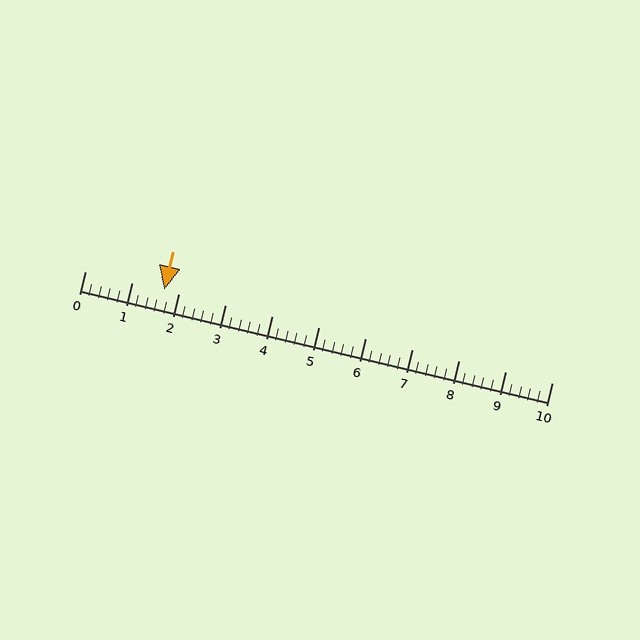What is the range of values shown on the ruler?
The ruler shows values from 0 to 10.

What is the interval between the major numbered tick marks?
The major tick marks are spaced 1 units apart.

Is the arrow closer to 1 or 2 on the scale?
The arrow is closer to 2.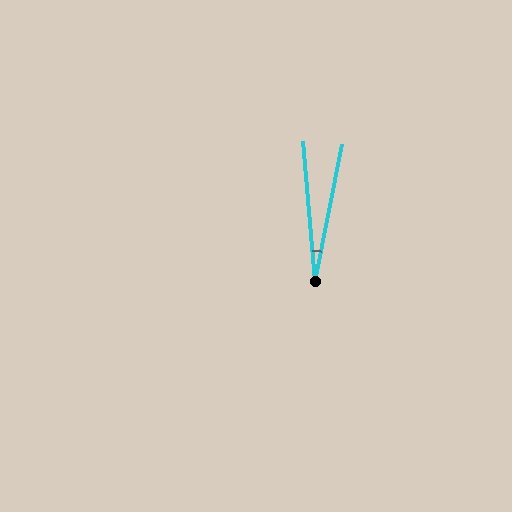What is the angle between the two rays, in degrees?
Approximately 16 degrees.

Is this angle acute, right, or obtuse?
It is acute.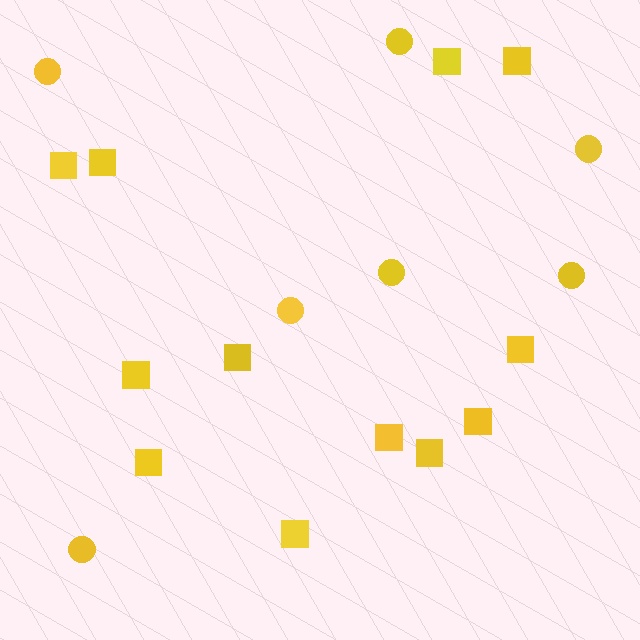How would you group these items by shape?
There are 2 groups: one group of circles (7) and one group of squares (12).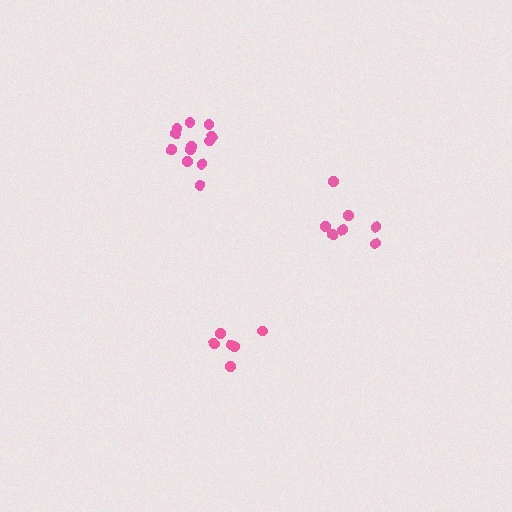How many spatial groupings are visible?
There are 3 spatial groupings.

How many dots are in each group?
Group 1: 6 dots, Group 2: 7 dots, Group 3: 12 dots (25 total).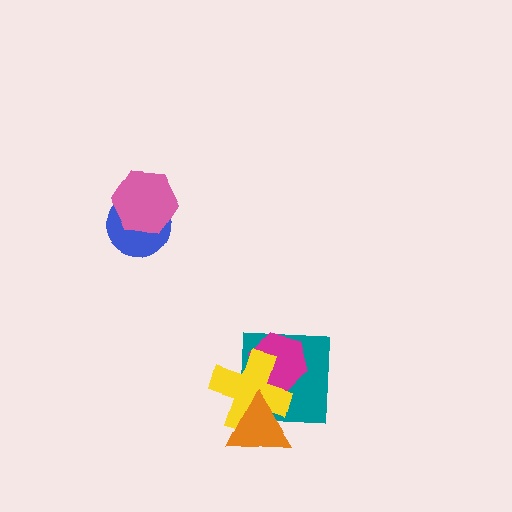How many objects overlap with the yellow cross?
3 objects overlap with the yellow cross.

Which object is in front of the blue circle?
The pink hexagon is in front of the blue circle.